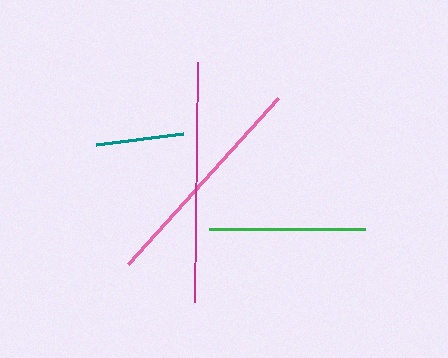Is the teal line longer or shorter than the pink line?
The pink line is longer than the teal line.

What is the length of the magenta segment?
The magenta segment is approximately 240 pixels long.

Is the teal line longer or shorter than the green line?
The green line is longer than the teal line.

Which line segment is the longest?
The magenta line is the longest at approximately 240 pixels.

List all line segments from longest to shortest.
From longest to shortest: magenta, pink, green, teal.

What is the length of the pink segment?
The pink segment is approximately 224 pixels long.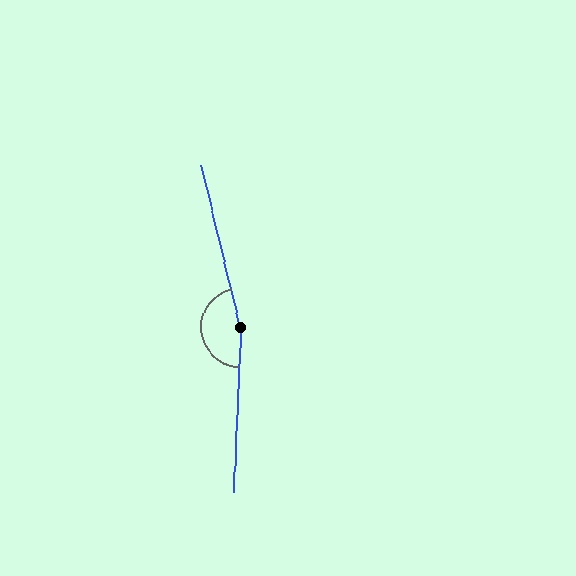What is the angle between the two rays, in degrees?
Approximately 164 degrees.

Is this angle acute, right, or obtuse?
It is obtuse.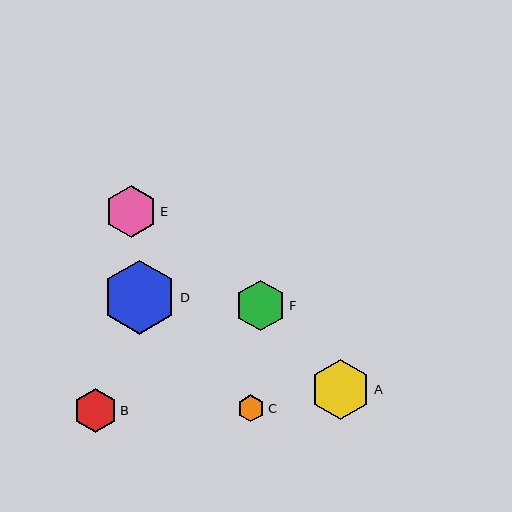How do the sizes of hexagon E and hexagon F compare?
Hexagon E and hexagon F are approximately the same size.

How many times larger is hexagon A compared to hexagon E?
Hexagon A is approximately 1.1 times the size of hexagon E.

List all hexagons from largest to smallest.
From largest to smallest: D, A, E, F, B, C.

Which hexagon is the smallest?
Hexagon C is the smallest with a size of approximately 27 pixels.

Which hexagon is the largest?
Hexagon D is the largest with a size of approximately 74 pixels.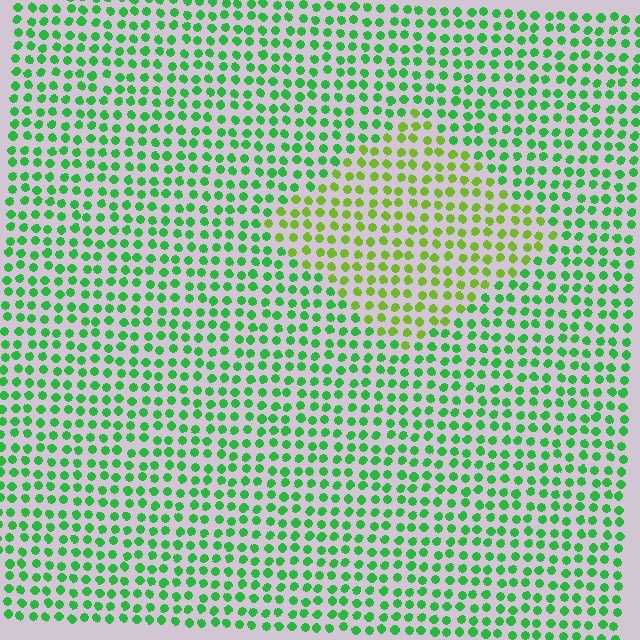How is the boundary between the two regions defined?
The boundary is defined purely by a slight shift in hue (about 40 degrees). Spacing, size, and orientation are identical on both sides.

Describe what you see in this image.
The image is filled with small green elements in a uniform arrangement. A diamond-shaped region is visible where the elements are tinted to a slightly different hue, forming a subtle color boundary.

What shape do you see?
I see a diamond.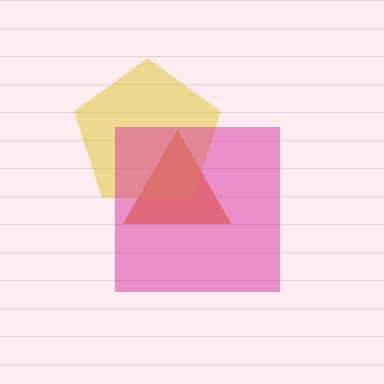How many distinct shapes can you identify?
There are 3 distinct shapes: an orange triangle, a yellow pentagon, a magenta square.